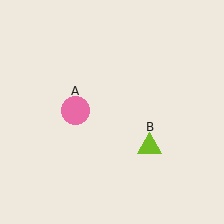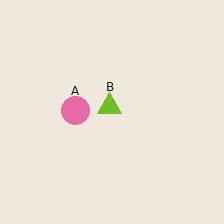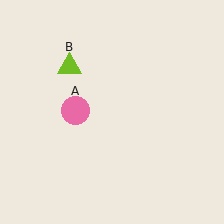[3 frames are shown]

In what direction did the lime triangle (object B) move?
The lime triangle (object B) moved up and to the left.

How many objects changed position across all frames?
1 object changed position: lime triangle (object B).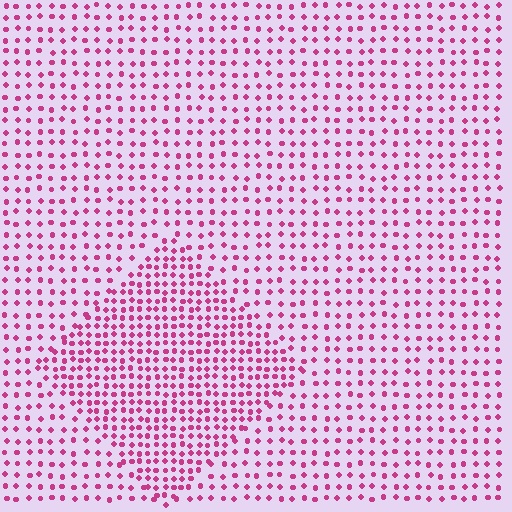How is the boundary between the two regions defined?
The boundary is defined by a change in element density (approximately 1.8x ratio). All elements are the same color, size, and shape.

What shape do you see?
I see a diamond.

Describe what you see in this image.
The image contains small magenta elements arranged at two different densities. A diamond-shaped region is visible where the elements are more densely packed than the surrounding area.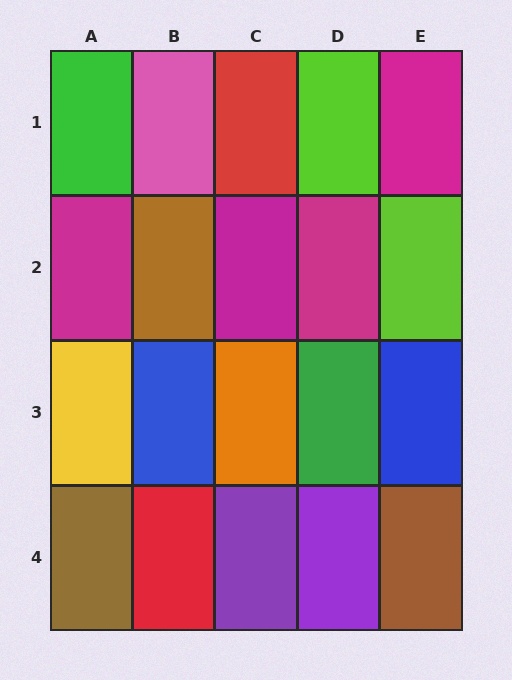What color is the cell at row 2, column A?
Magenta.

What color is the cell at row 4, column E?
Brown.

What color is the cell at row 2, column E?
Lime.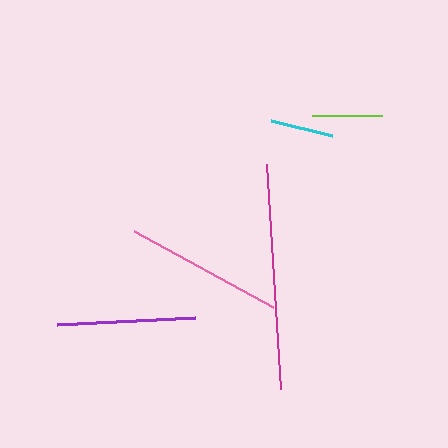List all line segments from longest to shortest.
From longest to shortest: magenta, pink, purple, lime, cyan.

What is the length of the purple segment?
The purple segment is approximately 138 pixels long.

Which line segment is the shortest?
The cyan line is the shortest at approximately 63 pixels.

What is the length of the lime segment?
The lime segment is approximately 70 pixels long.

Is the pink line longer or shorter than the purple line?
The pink line is longer than the purple line.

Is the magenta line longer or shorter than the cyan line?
The magenta line is longer than the cyan line.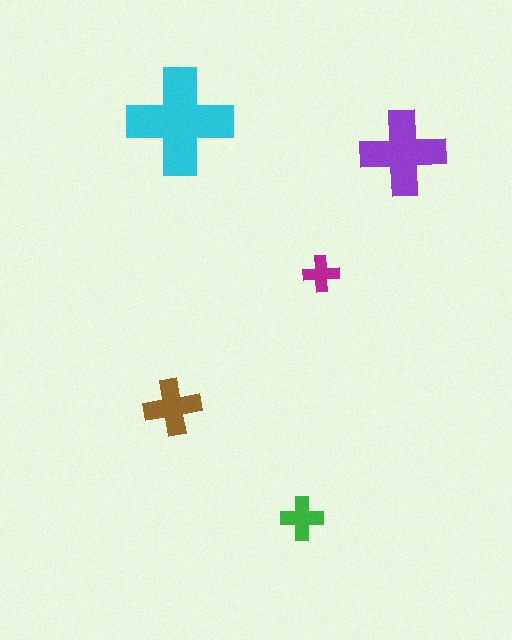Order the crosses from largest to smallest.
the cyan one, the purple one, the brown one, the green one, the magenta one.